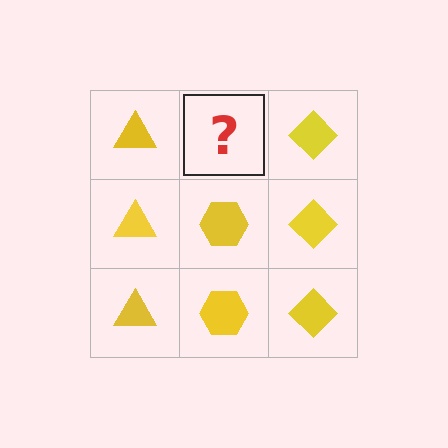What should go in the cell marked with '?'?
The missing cell should contain a yellow hexagon.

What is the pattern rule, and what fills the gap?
The rule is that each column has a consistent shape. The gap should be filled with a yellow hexagon.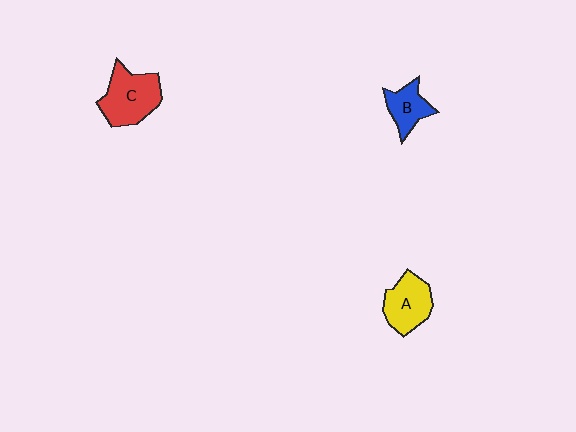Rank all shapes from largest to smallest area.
From largest to smallest: C (red), A (yellow), B (blue).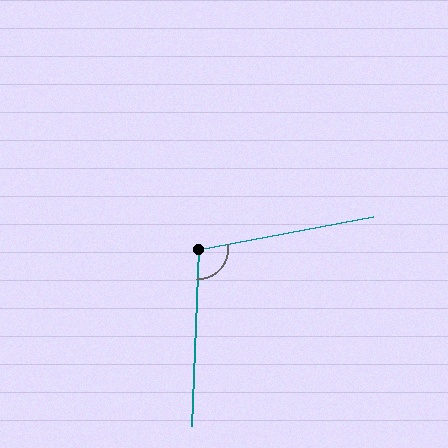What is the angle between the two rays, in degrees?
Approximately 103 degrees.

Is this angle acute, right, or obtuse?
It is obtuse.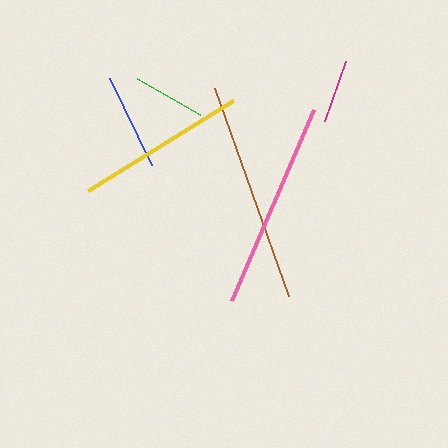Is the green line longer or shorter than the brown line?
The brown line is longer than the green line.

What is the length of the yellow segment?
The yellow segment is approximately 172 pixels long.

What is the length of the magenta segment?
The magenta segment is approximately 64 pixels long.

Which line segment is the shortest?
The magenta line is the shortest at approximately 64 pixels.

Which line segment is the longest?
The brown line is the longest at approximately 221 pixels.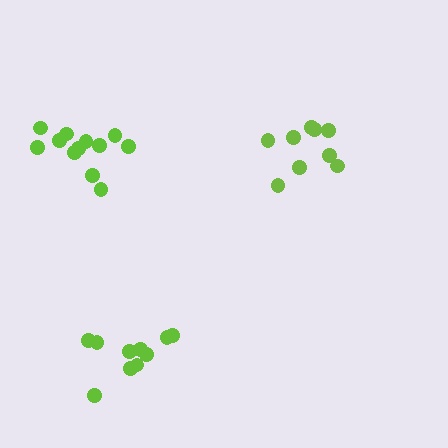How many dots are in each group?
Group 1: 10 dots, Group 2: 9 dots, Group 3: 12 dots (31 total).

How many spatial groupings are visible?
There are 3 spatial groupings.